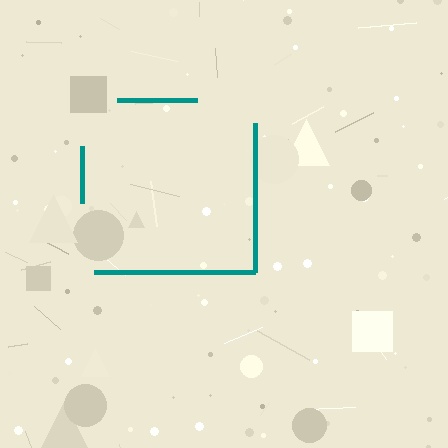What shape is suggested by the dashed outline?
The dashed outline suggests a square.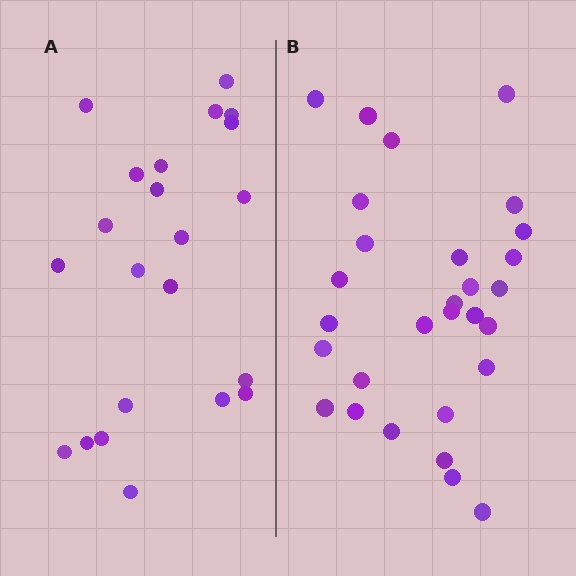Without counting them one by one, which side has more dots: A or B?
Region B (the right region) has more dots.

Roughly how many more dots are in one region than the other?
Region B has roughly 8 or so more dots than region A.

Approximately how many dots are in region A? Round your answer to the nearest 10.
About 20 dots. (The exact count is 22, which rounds to 20.)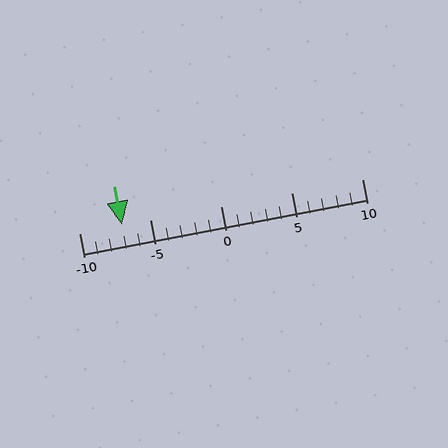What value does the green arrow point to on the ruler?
The green arrow points to approximately -7.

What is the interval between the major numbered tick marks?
The major tick marks are spaced 5 units apart.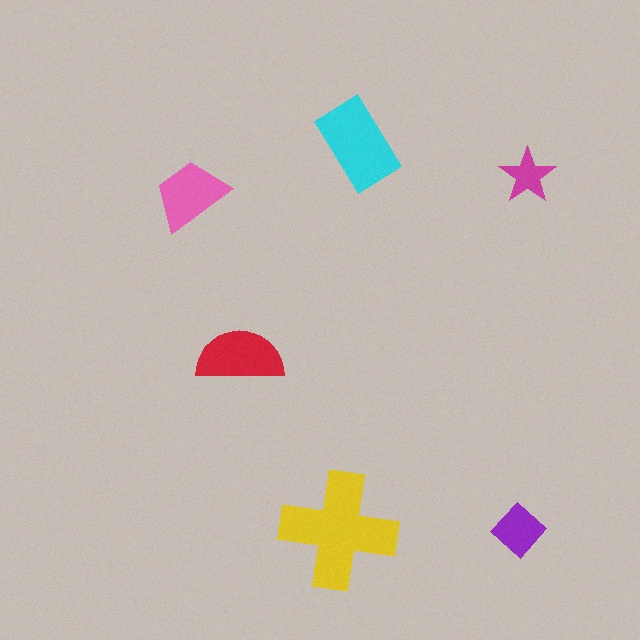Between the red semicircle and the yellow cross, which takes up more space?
The yellow cross.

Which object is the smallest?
The magenta star.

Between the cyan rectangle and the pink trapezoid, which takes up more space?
The cyan rectangle.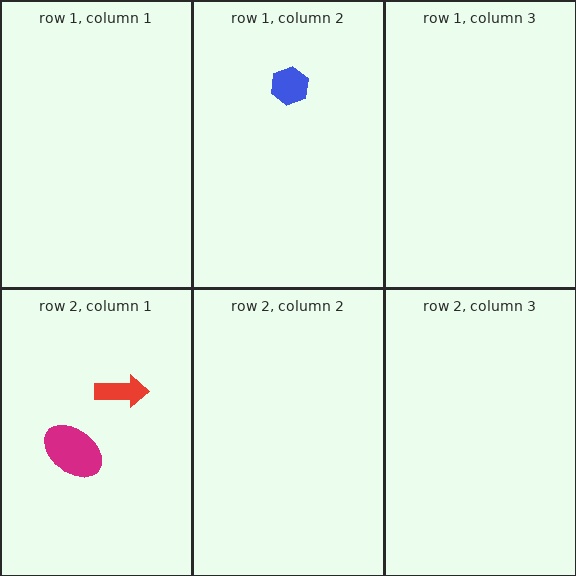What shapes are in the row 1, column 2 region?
The blue hexagon.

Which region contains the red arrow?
The row 2, column 1 region.